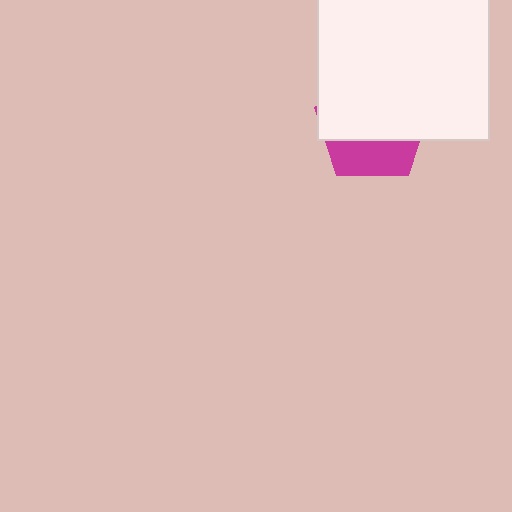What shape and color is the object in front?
The object in front is a white square.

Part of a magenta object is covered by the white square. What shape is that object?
It is a pentagon.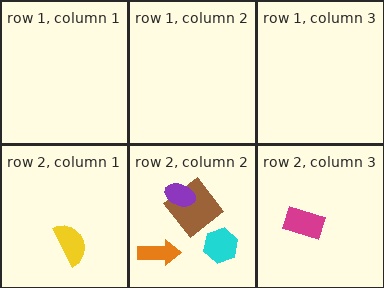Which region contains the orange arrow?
The row 2, column 2 region.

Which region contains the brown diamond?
The row 2, column 2 region.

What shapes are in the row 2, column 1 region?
The yellow semicircle.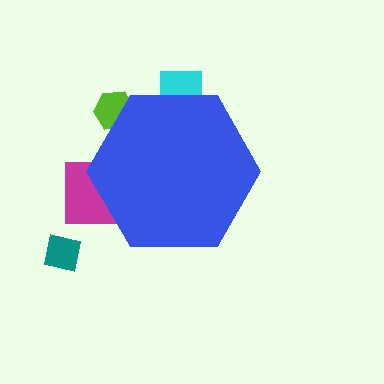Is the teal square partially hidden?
No, the teal square is fully visible.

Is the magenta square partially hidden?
Yes, the magenta square is partially hidden behind the blue hexagon.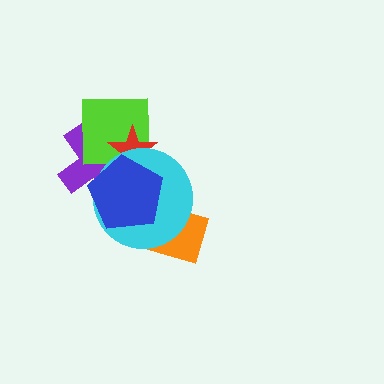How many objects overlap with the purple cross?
4 objects overlap with the purple cross.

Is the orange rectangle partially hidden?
Yes, it is partially covered by another shape.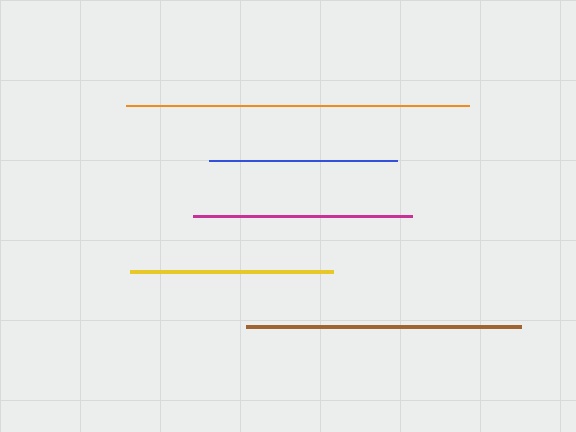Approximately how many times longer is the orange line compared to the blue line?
The orange line is approximately 1.8 times the length of the blue line.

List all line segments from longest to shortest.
From longest to shortest: orange, brown, magenta, yellow, blue.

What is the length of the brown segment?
The brown segment is approximately 275 pixels long.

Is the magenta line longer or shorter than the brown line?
The brown line is longer than the magenta line.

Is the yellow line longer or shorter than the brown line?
The brown line is longer than the yellow line.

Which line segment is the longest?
The orange line is the longest at approximately 343 pixels.